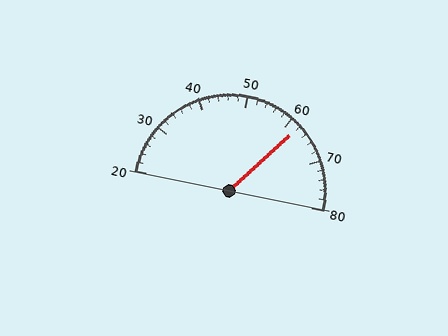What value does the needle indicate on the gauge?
The needle indicates approximately 62.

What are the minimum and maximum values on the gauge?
The gauge ranges from 20 to 80.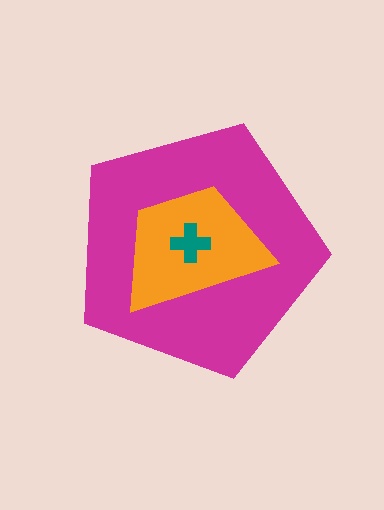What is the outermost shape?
The magenta pentagon.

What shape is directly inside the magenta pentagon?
The orange trapezoid.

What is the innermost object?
The teal cross.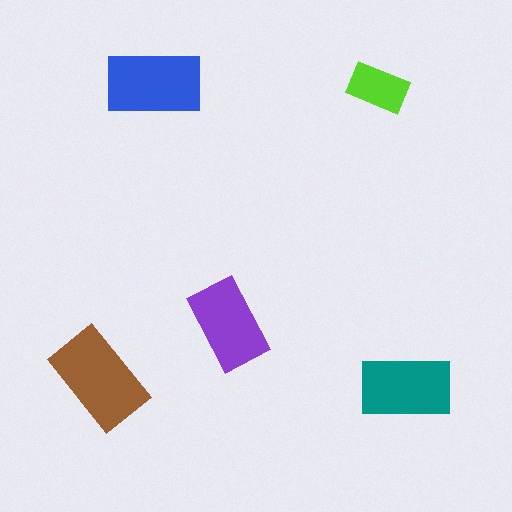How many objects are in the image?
There are 5 objects in the image.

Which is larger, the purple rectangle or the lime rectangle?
The purple one.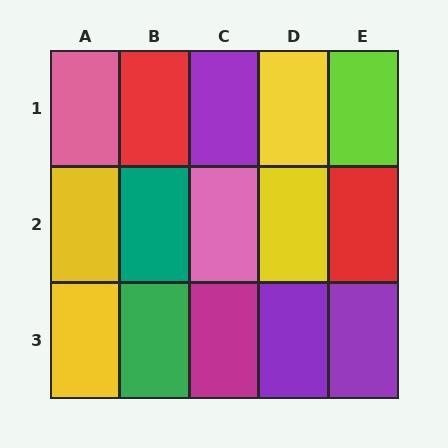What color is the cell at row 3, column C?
Magenta.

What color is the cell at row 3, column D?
Purple.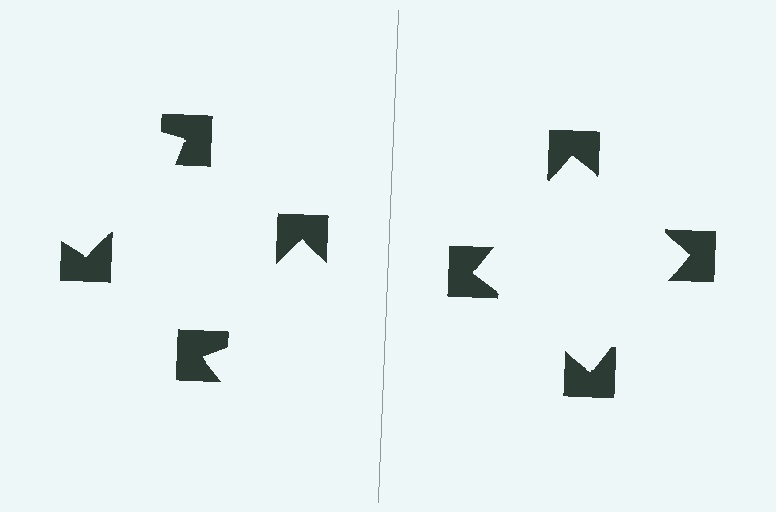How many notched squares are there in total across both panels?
8 — 4 on each side.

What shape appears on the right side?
An illusory square.